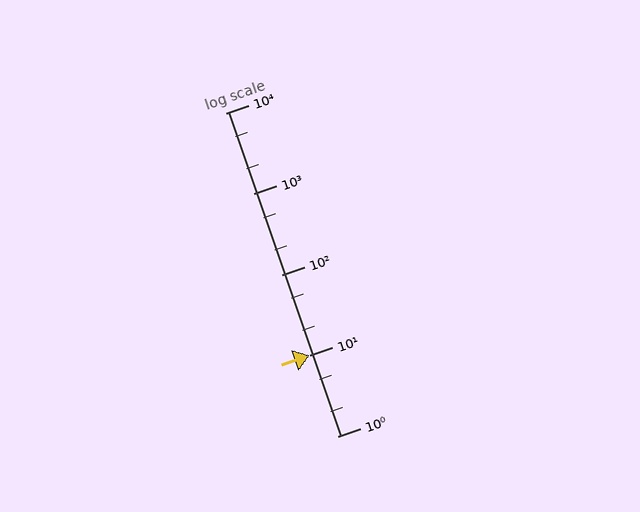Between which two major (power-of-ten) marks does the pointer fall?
The pointer is between 10 and 100.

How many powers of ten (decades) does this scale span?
The scale spans 4 decades, from 1 to 10000.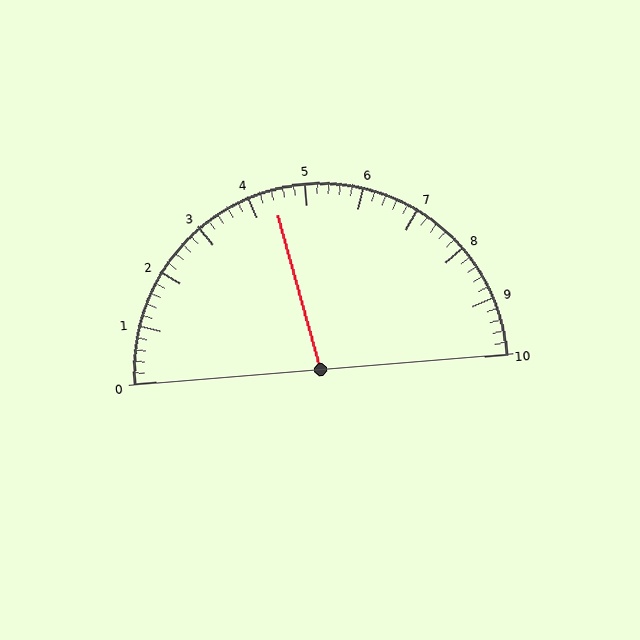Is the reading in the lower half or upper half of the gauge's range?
The reading is in the lower half of the range (0 to 10).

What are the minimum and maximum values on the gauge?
The gauge ranges from 0 to 10.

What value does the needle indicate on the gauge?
The needle indicates approximately 4.4.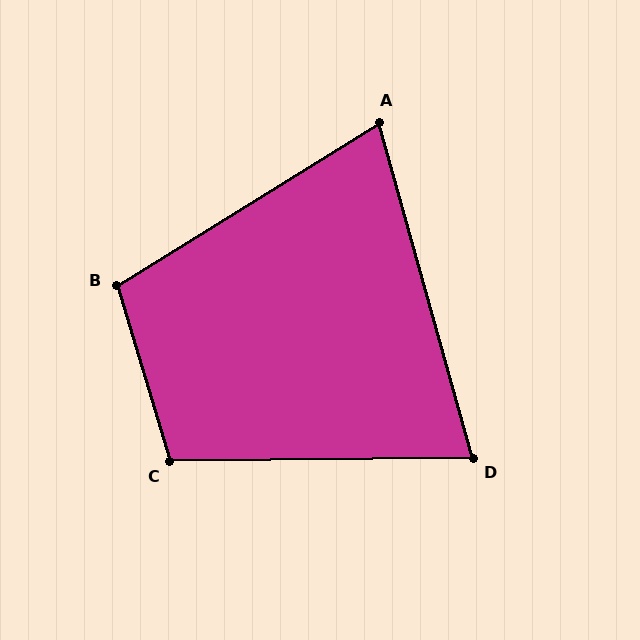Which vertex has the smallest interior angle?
A, at approximately 74 degrees.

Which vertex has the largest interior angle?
C, at approximately 106 degrees.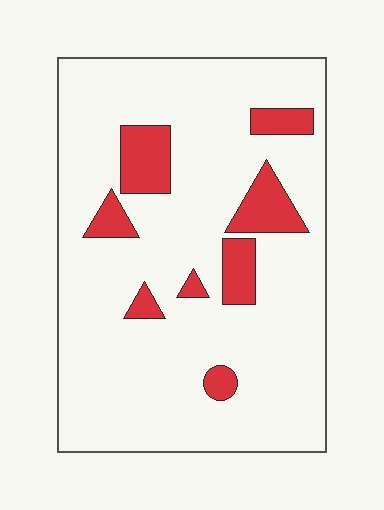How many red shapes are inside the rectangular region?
8.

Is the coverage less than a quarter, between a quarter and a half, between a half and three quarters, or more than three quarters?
Less than a quarter.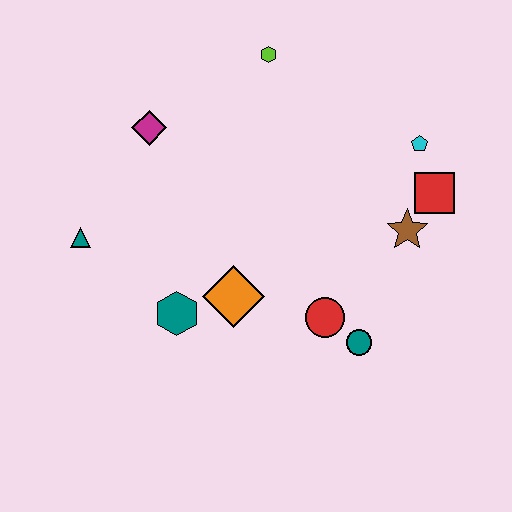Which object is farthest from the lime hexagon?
The teal circle is farthest from the lime hexagon.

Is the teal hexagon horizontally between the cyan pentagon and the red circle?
No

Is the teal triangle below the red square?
Yes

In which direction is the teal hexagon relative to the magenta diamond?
The teal hexagon is below the magenta diamond.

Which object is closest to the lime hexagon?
The magenta diamond is closest to the lime hexagon.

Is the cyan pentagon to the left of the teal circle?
No